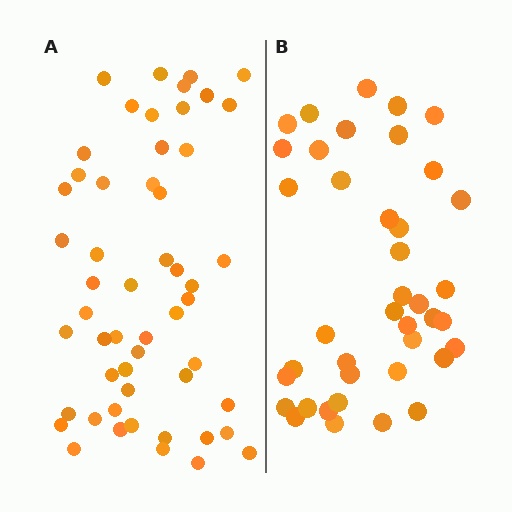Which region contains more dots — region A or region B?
Region A (the left region) has more dots.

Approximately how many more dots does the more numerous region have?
Region A has approximately 15 more dots than region B.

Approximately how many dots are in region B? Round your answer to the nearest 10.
About 40 dots.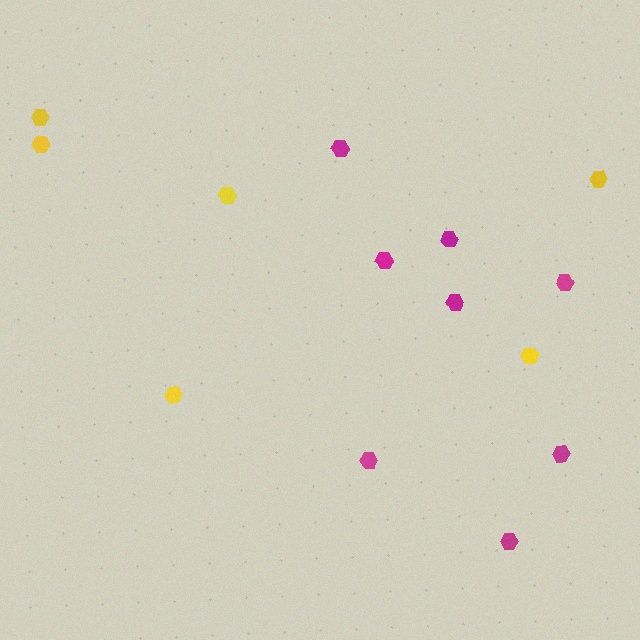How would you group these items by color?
There are 2 groups: one group of magenta hexagons (8) and one group of yellow hexagons (6).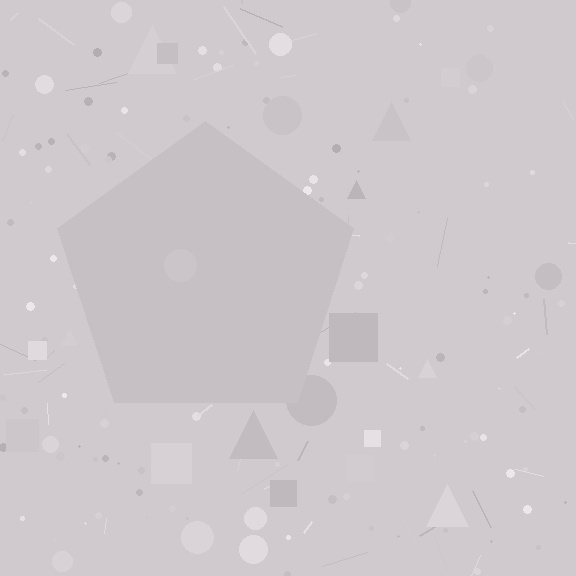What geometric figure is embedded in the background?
A pentagon is embedded in the background.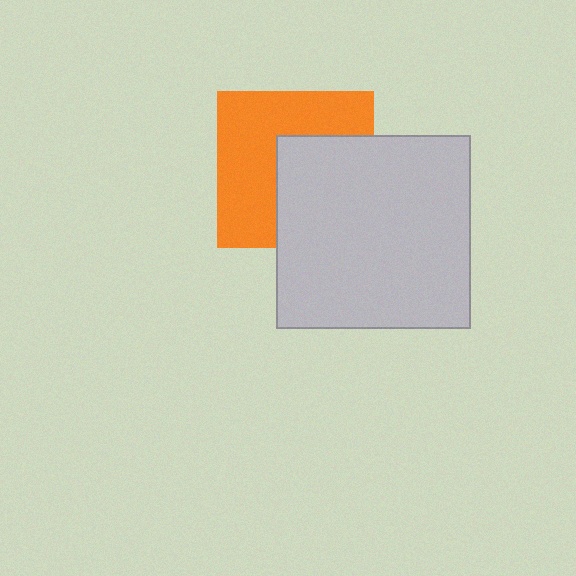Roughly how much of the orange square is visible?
About half of it is visible (roughly 55%).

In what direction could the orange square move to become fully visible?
The orange square could move toward the upper-left. That would shift it out from behind the light gray square entirely.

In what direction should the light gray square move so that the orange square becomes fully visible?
The light gray square should move toward the lower-right. That is the shortest direction to clear the overlap and leave the orange square fully visible.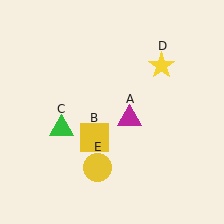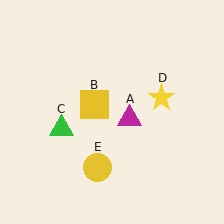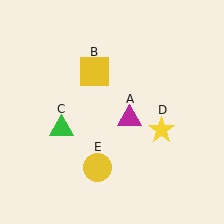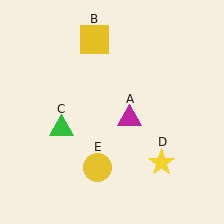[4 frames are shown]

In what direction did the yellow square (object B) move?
The yellow square (object B) moved up.